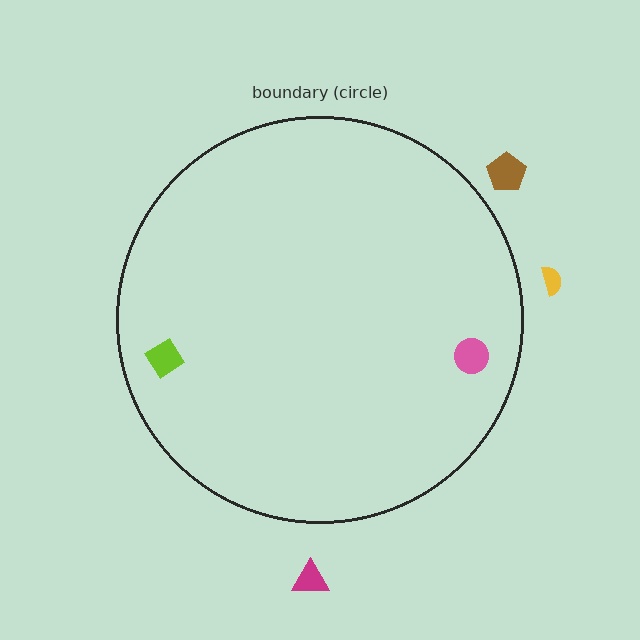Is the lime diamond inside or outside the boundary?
Inside.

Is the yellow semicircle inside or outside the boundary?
Outside.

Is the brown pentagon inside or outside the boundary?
Outside.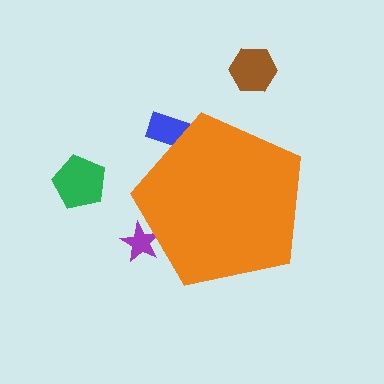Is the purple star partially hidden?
Yes, the purple star is partially hidden behind the orange pentagon.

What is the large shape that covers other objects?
An orange pentagon.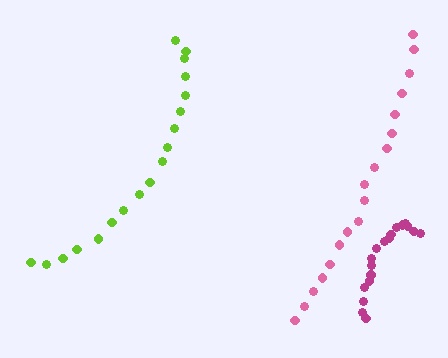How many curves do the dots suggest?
There are 3 distinct paths.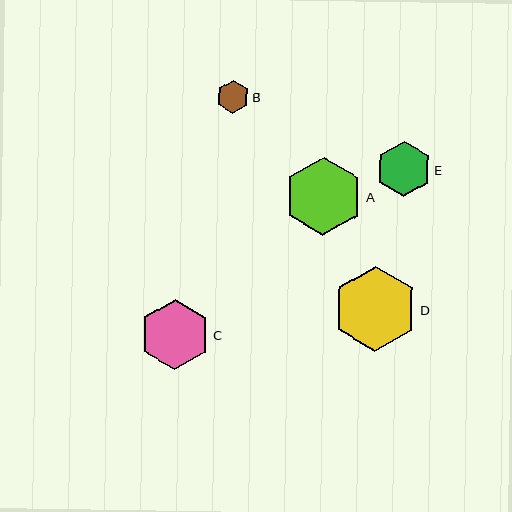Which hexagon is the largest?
Hexagon D is the largest with a size of approximately 85 pixels.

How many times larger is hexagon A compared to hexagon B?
Hexagon A is approximately 2.4 times the size of hexagon B.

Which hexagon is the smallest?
Hexagon B is the smallest with a size of approximately 32 pixels.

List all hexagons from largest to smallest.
From largest to smallest: D, A, C, E, B.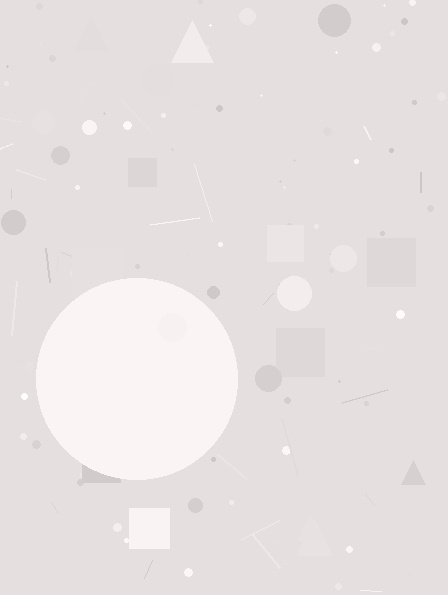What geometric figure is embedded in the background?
A circle is embedded in the background.